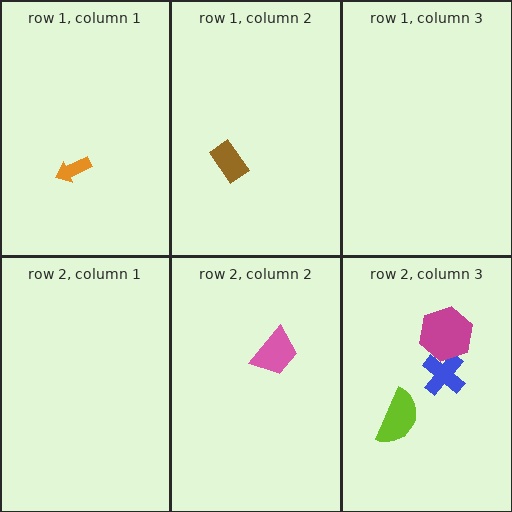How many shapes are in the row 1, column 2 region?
1.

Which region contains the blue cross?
The row 2, column 3 region.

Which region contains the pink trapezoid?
The row 2, column 2 region.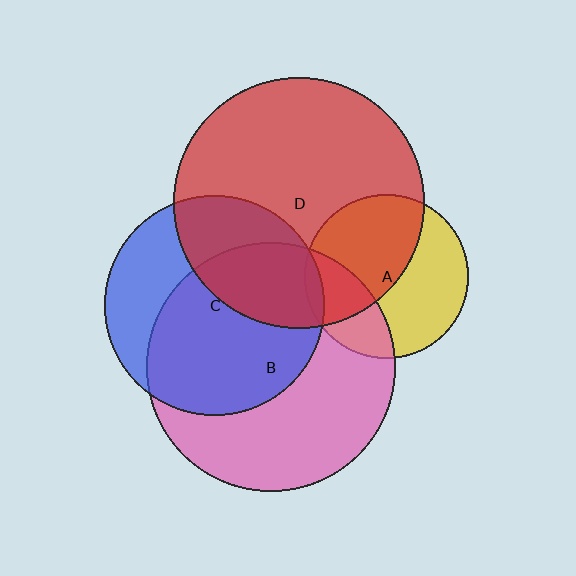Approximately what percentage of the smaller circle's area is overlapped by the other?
Approximately 25%.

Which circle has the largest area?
Circle D (red).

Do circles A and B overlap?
Yes.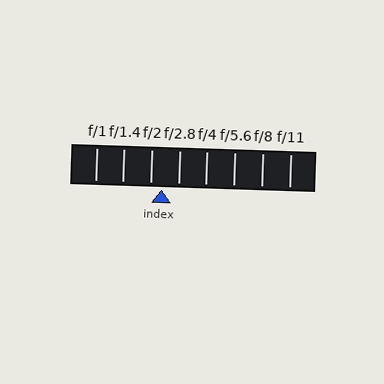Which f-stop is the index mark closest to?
The index mark is closest to f/2.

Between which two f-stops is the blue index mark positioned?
The index mark is between f/2 and f/2.8.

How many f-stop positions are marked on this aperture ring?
There are 8 f-stop positions marked.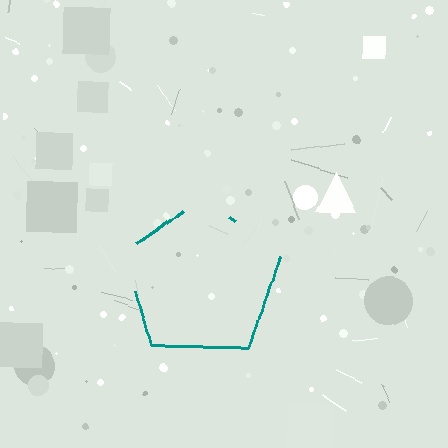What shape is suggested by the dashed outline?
The dashed outline suggests a pentagon.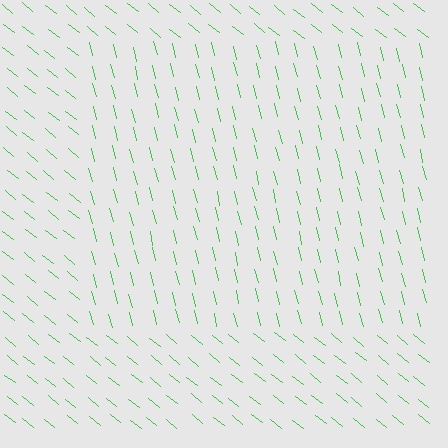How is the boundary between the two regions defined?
The boundary is defined purely by a change in line orientation (approximately 38 degrees difference). All lines are the same color and thickness.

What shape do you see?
I see a rectangle.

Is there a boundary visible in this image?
Yes, there is a texture boundary formed by a change in line orientation.